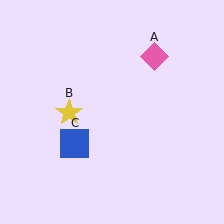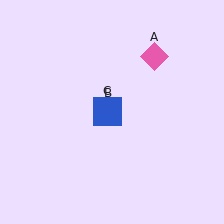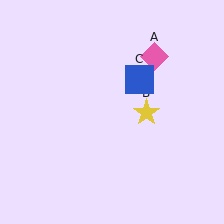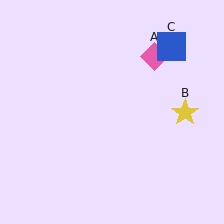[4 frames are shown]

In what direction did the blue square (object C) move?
The blue square (object C) moved up and to the right.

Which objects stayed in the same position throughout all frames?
Pink diamond (object A) remained stationary.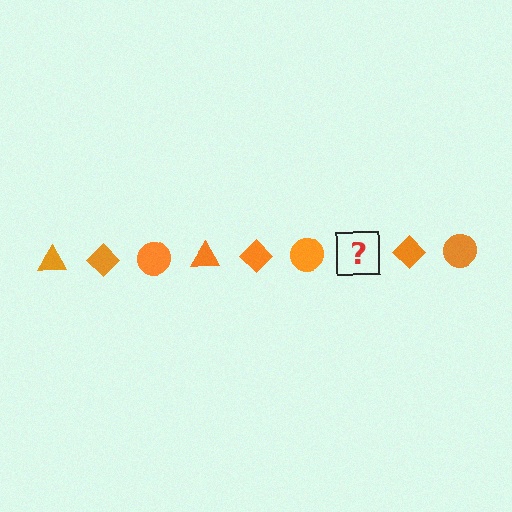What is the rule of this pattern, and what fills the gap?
The rule is that the pattern cycles through triangle, diamond, circle shapes in orange. The gap should be filled with an orange triangle.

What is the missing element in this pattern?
The missing element is an orange triangle.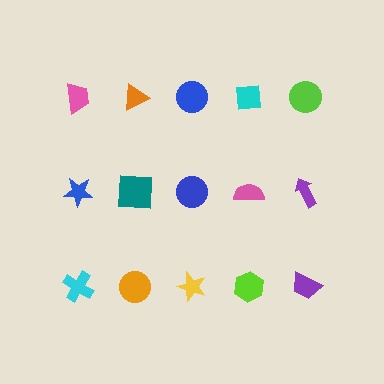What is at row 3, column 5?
A purple trapezoid.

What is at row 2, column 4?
A pink semicircle.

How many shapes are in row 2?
5 shapes.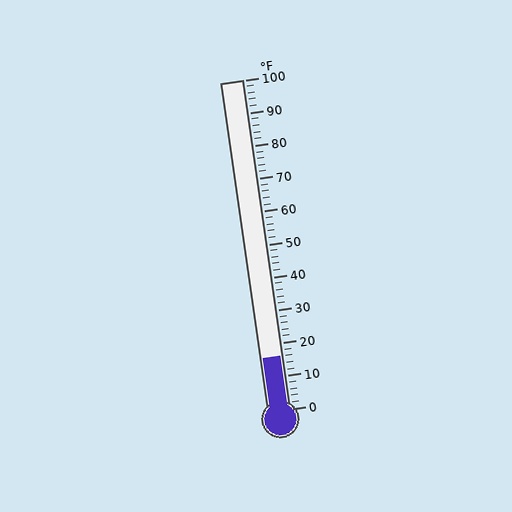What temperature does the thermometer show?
The thermometer shows approximately 16°F.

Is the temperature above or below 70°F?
The temperature is below 70°F.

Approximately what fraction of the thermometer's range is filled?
The thermometer is filled to approximately 15% of its range.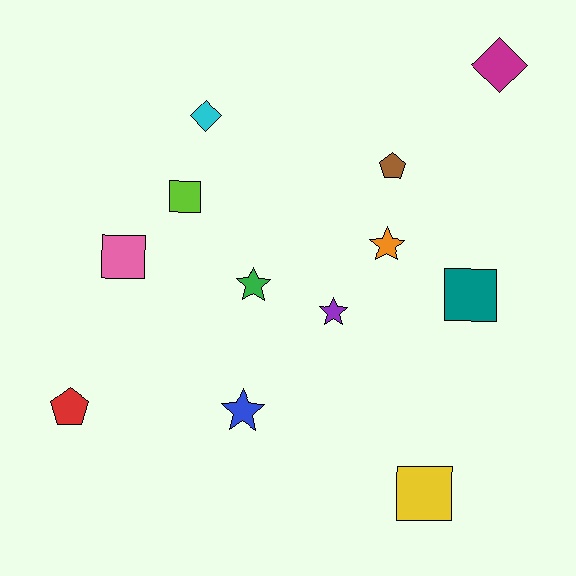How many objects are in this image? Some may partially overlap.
There are 12 objects.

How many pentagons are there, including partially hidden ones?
There are 2 pentagons.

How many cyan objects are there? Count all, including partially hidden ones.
There is 1 cyan object.